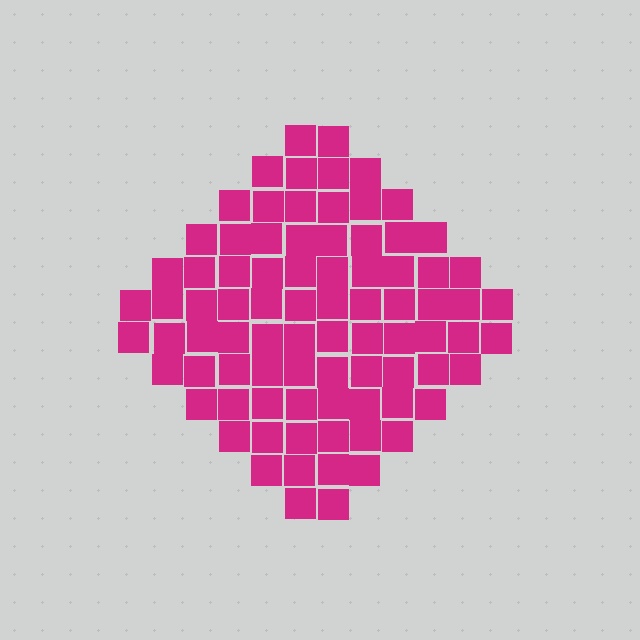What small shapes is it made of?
It is made of small squares.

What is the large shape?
The large shape is a diamond.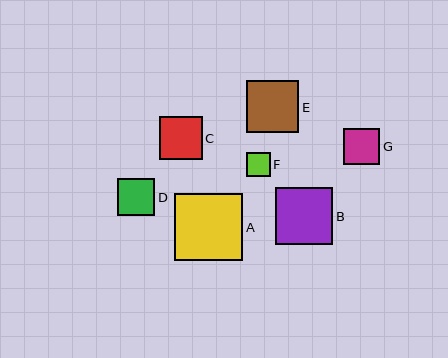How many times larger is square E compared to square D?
Square E is approximately 1.4 times the size of square D.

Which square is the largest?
Square A is the largest with a size of approximately 68 pixels.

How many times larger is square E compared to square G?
Square E is approximately 1.4 times the size of square G.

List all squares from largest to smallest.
From largest to smallest: A, B, E, C, D, G, F.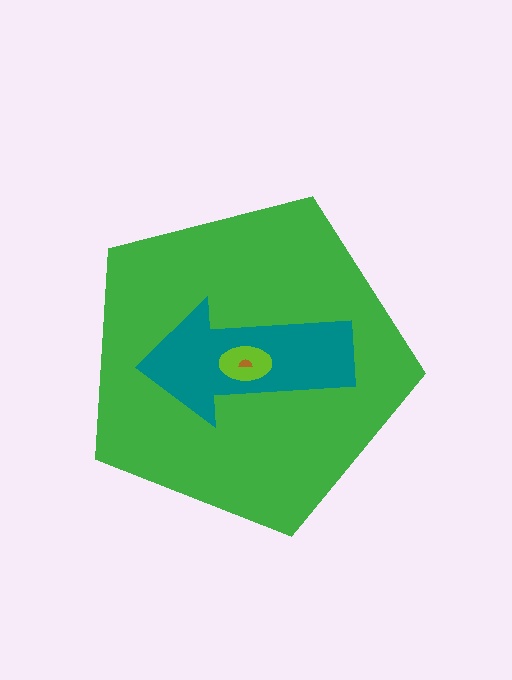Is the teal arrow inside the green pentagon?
Yes.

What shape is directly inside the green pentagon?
The teal arrow.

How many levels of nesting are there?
4.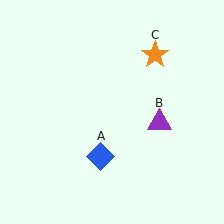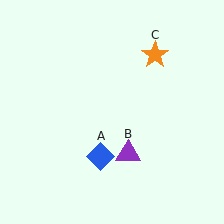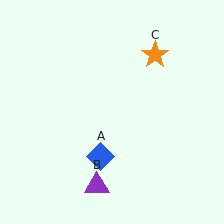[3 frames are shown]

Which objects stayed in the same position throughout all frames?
Blue diamond (object A) and orange star (object C) remained stationary.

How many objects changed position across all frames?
1 object changed position: purple triangle (object B).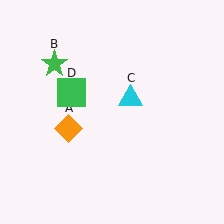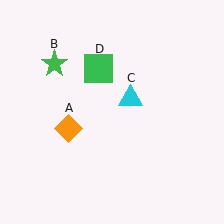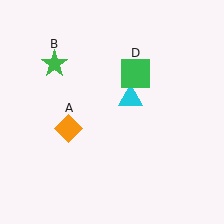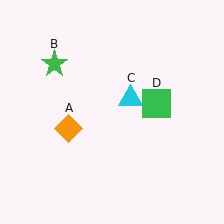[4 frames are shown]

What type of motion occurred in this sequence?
The green square (object D) rotated clockwise around the center of the scene.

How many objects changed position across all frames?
1 object changed position: green square (object D).